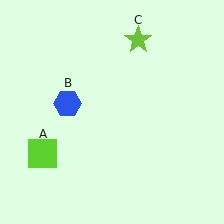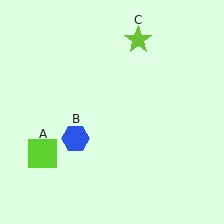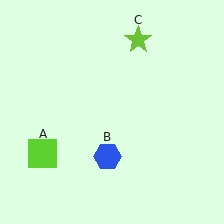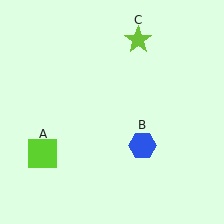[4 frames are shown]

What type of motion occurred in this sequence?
The blue hexagon (object B) rotated counterclockwise around the center of the scene.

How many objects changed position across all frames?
1 object changed position: blue hexagon (object B).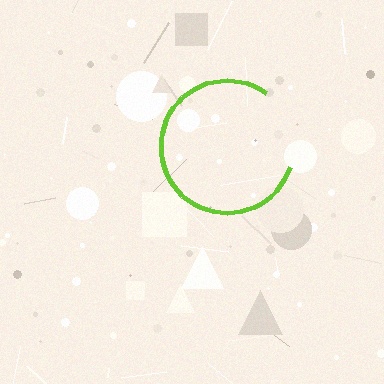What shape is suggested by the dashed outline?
The dashed outline suggests a circle.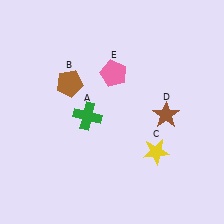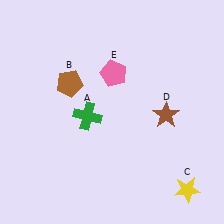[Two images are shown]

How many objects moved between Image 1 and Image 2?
1 object moved between the two images.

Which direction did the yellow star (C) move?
The yellow star (C) moved down.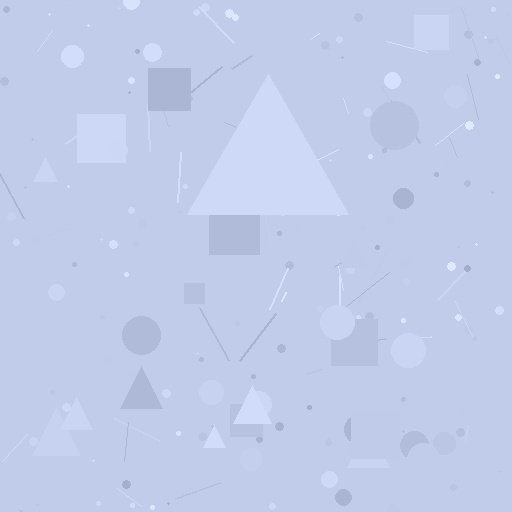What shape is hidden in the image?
A triangle is hidden in the image.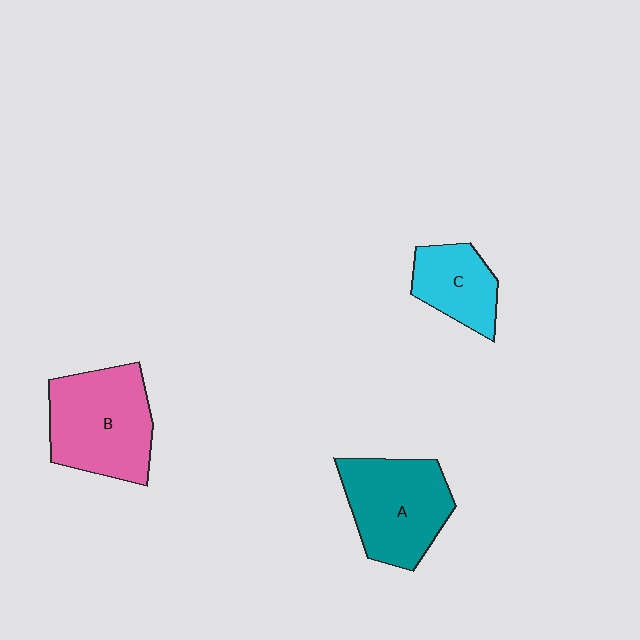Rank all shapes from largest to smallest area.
From largest to smallest: B (pink), A (teal), C (cyan).